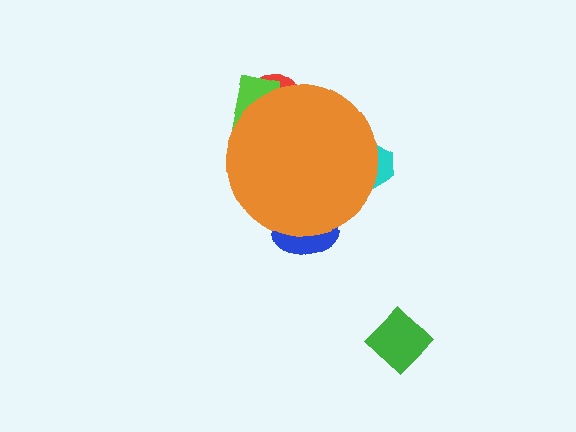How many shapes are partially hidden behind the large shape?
4 shapes are partially hidden.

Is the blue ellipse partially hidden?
Yes, the blue ellipse is partially hidden behind the orange circle.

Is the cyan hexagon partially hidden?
Yes, the cyan hexagon is partially hidden behind the orange circle.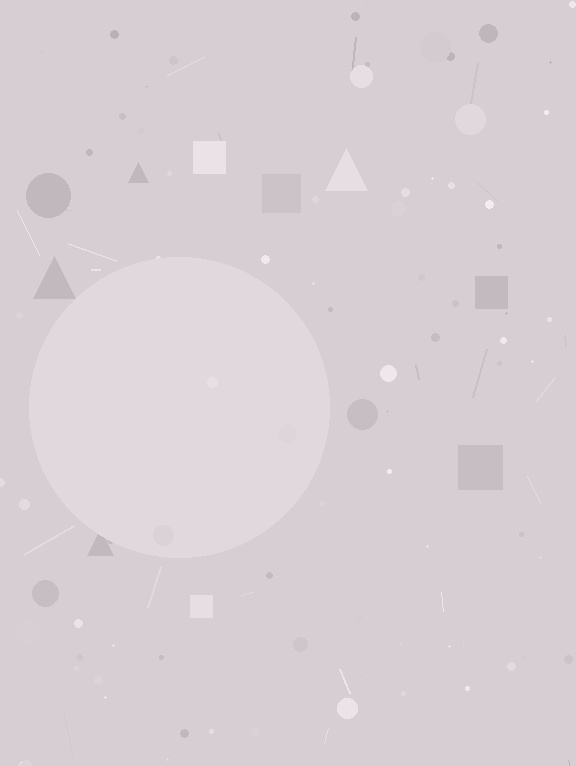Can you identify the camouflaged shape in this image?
The camouflaged shape is a circle.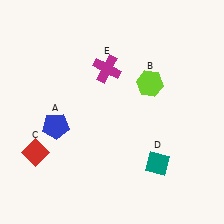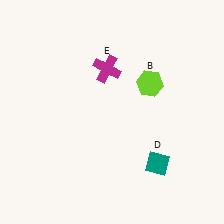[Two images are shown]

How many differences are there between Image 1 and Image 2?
There are 2 differences between the two images.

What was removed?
The blue pentagon (A), the red diamond (C) were removed in Image 2.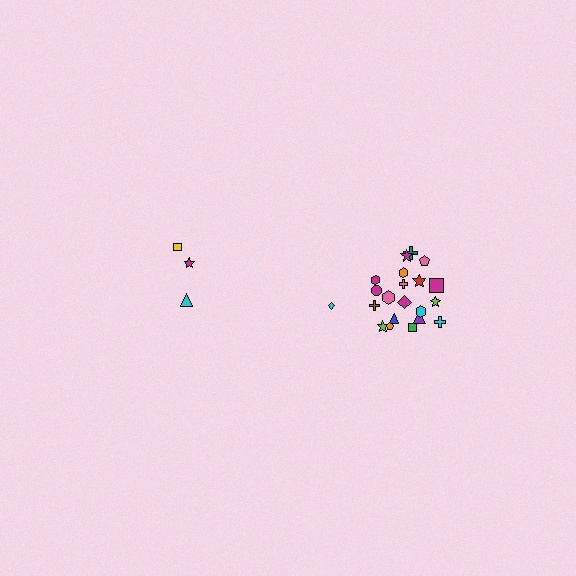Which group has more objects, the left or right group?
The right group.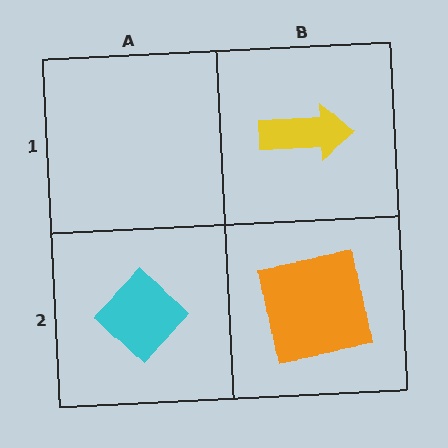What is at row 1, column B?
A yellow arrow.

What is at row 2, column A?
A cyan diamond.